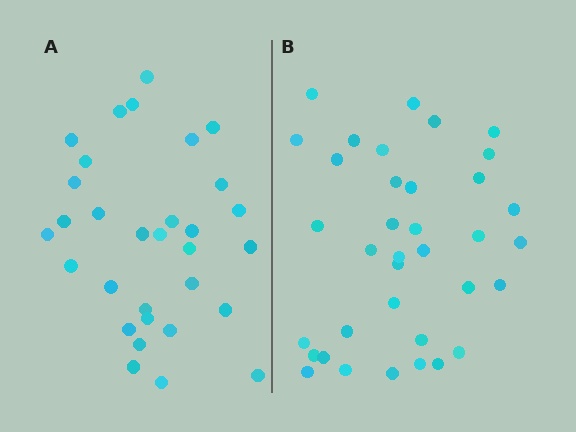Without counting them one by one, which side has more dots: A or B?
Region B (the right region) has more dots.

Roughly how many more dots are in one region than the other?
Region B has about 5 more dots than region A.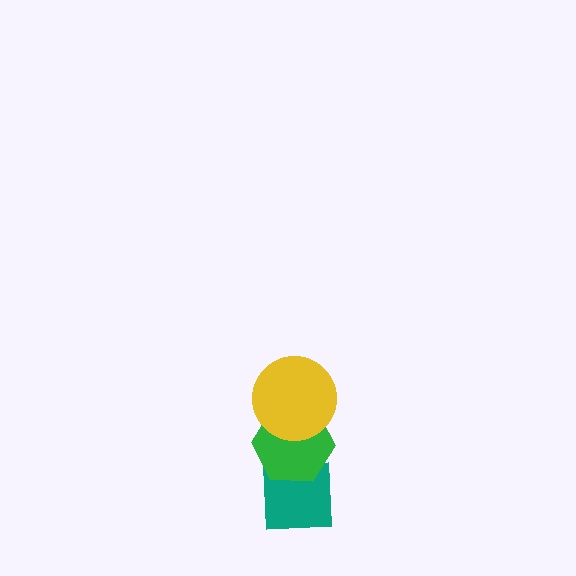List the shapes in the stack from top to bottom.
From top to bottom: the yellow circle, the green hexagon, the teal square.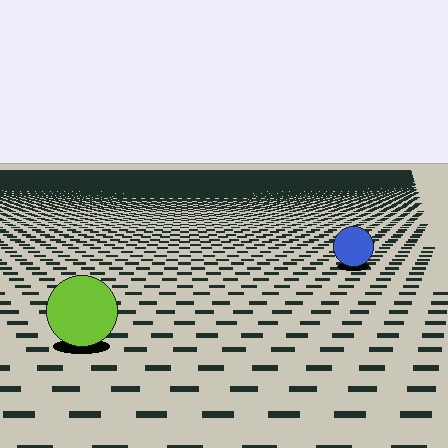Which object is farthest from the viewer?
The blue circle is farthest from the viewer. It appears smaller and the ground texture around it is denser.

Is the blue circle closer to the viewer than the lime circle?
No. The lime circle is closer — you can tell from the texture gradient: the ground texture is coarser near it.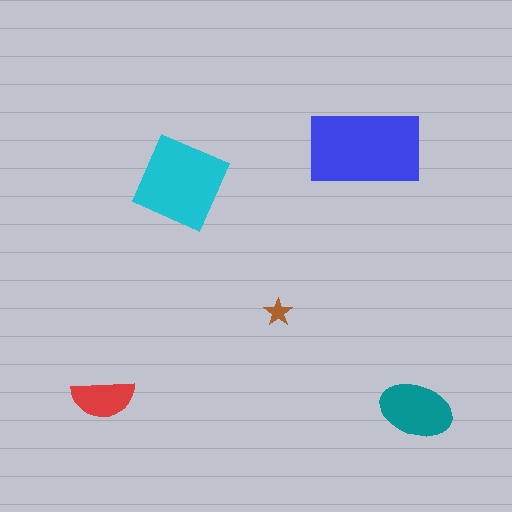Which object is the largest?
The blue rectangle.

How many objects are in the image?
There are 5 objects in the image.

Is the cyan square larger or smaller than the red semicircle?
Larger.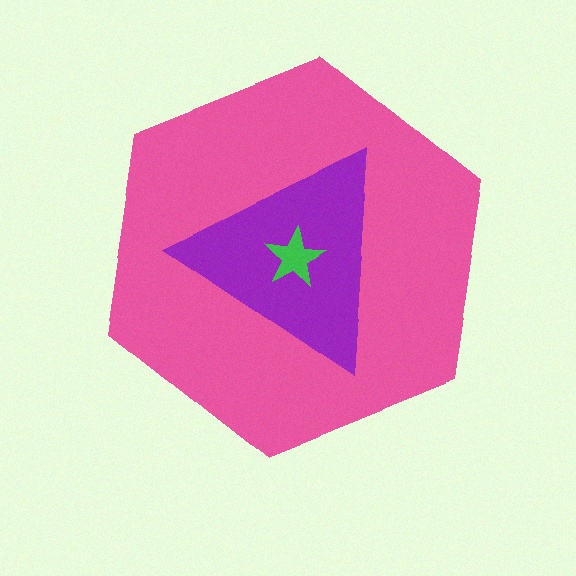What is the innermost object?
The green star.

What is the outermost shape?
The pink hexagon.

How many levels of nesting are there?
3.